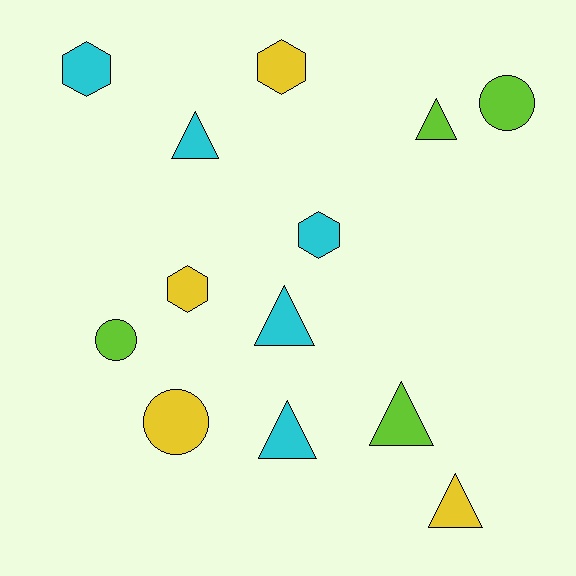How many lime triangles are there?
There are 2 lime triangles.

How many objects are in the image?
There are 13 objects.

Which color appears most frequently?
Cyan, with 5 objects.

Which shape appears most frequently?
Triangle, with 6 objects.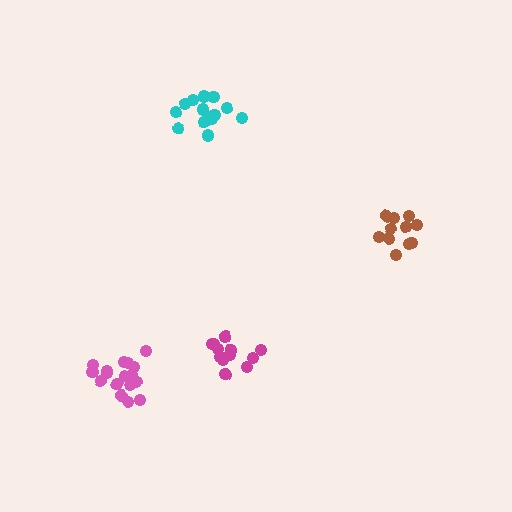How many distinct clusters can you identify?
There are 4 distinct clusters.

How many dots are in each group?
Group 1: 12 dots, Group 2: 17 dots, Group 3: 12 dots, Group 4: 14 dots (55 total).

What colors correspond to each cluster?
The clusters are colored: brown, pink, magenta, cyan.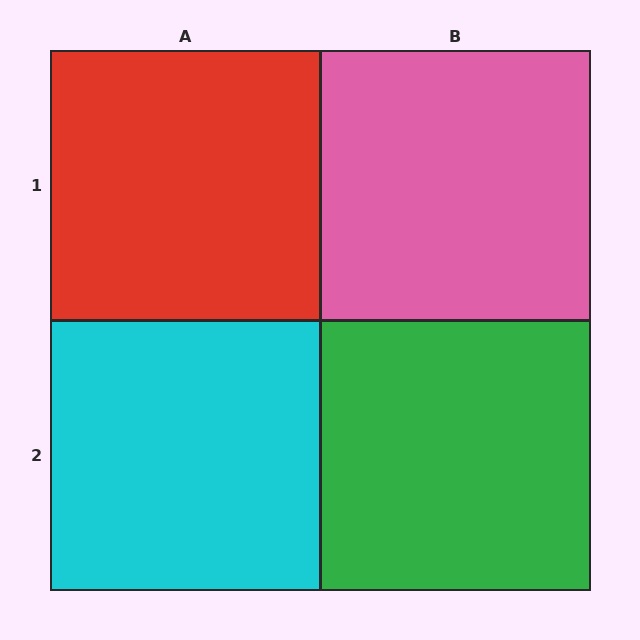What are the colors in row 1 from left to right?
Red, pink.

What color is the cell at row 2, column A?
Cyan.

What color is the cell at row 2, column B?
Green.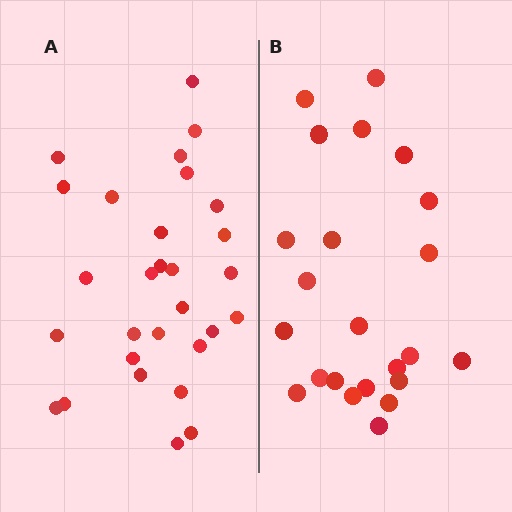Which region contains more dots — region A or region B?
Region A (the left region) has more dots.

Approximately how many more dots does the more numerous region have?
Region A has about 6 more dots than region B.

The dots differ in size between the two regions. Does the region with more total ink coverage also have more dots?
No. Region B has more total ink coverage because its dots are larger, but region A actually contains more individual dots. Total area can be misleading — the number of items is what matters here.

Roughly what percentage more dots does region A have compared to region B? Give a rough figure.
About 25% more.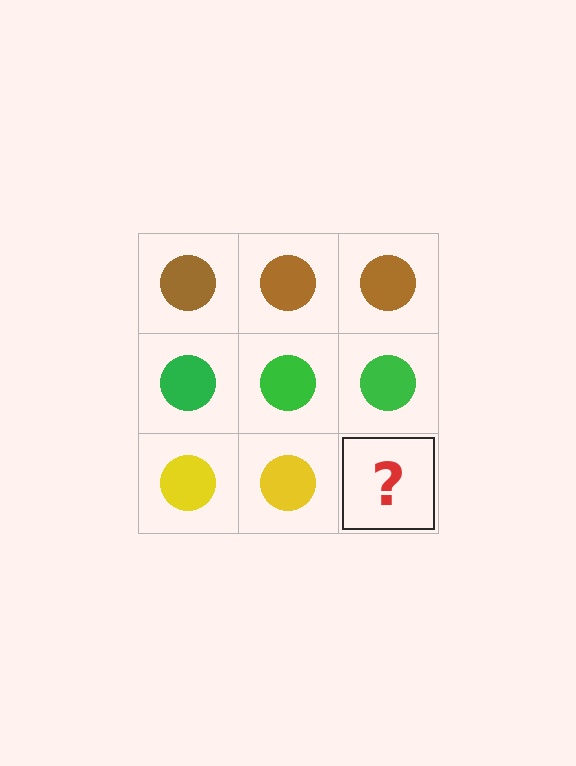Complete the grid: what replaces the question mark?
The question mark should be replaced with a yellow circle.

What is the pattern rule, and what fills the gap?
The rule is that each row has a consistent color. The gap should be filled with a yellow circle.